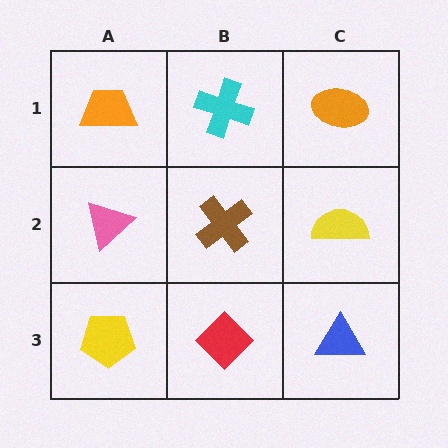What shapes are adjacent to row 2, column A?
An orange trapezoid (row 1, column A), a yellow pentagon (row 3, column A), a brown cross (row 2, column B).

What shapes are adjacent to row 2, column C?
An orange ellipse (row 1, column C), a blue triangle (row 3, column C), a brown cross (row 2, column B).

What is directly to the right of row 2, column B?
A yellow semicircle.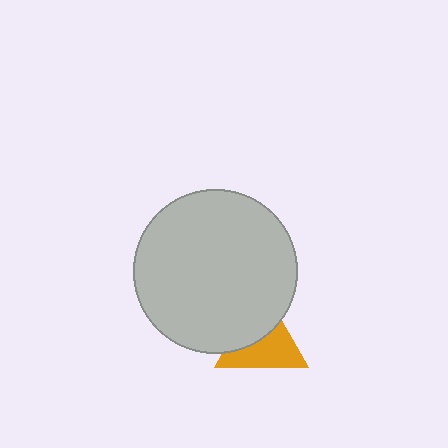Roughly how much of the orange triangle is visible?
About half of it is visible (roughly 55%).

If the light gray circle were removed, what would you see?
You would see the complete orange triangle.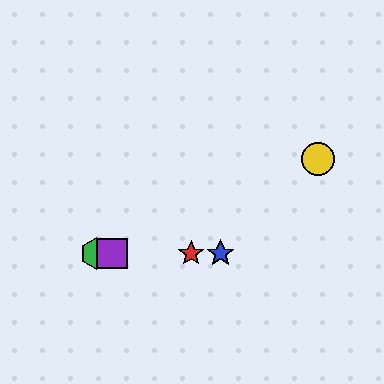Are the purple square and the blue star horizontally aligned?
Yes, both are at y≈253.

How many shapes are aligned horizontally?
4 shapes (the red star, the blue star, the green hexagon, the purple square) are aligned horizontally.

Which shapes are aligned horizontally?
The red star, the blue star, the green hexagon, the purple square are aligned horizontally.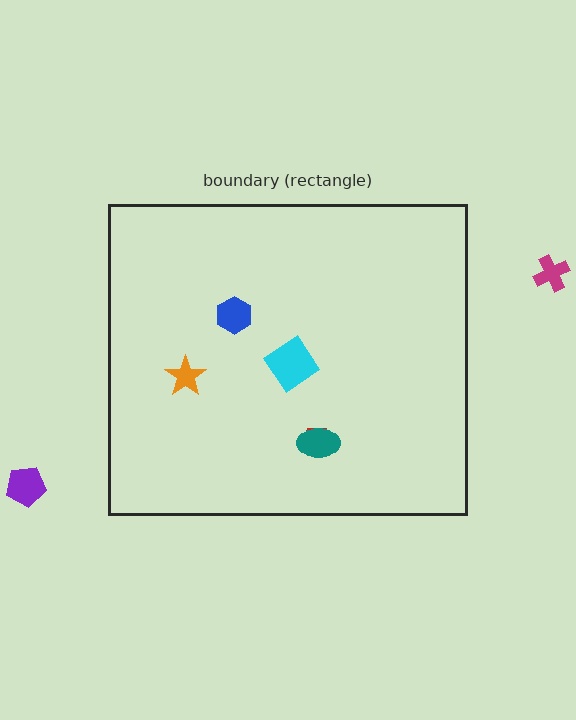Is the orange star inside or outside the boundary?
Inside.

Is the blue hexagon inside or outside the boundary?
Inside.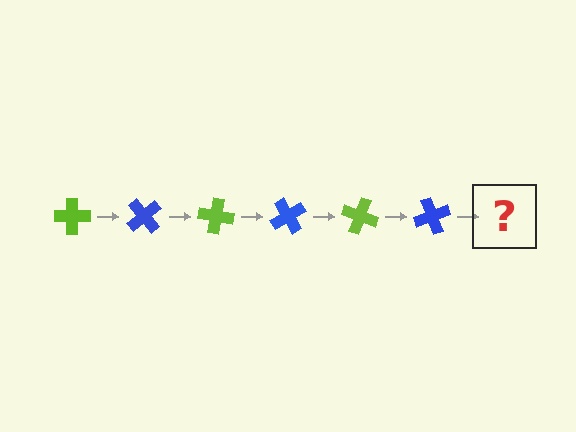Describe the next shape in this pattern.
It should be a lime cross, rotated 300 degrees from the start.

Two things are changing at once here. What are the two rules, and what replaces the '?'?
The two rules are that it rotates 50 degrees each step and the color cycles through lime and blue. The '?' should be a lime cross, rotated 300 degrees from the start.